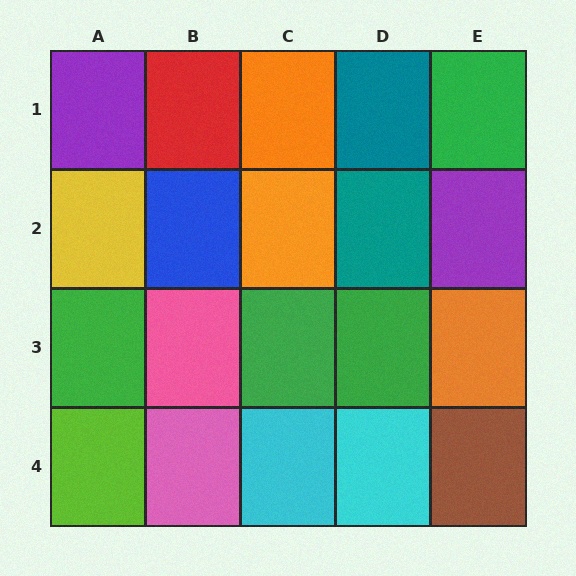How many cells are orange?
3 cells are orange.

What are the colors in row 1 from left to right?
Purple, red, orange, teal, green.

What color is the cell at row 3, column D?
Green.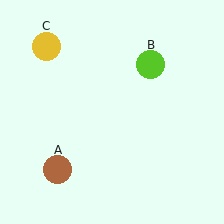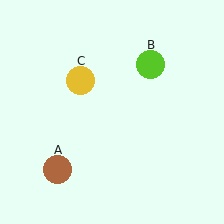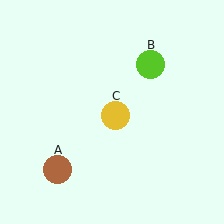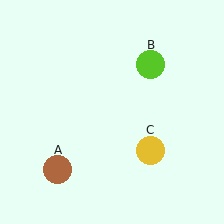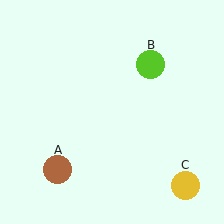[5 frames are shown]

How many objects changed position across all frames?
1 object changed position: yellow circle (object C).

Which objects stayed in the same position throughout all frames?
Brown circle (object A) and lime circle (object B) remained stationary.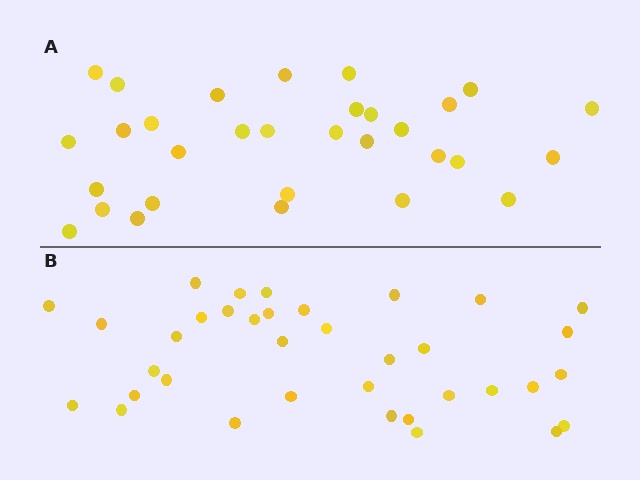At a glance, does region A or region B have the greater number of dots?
Region B (the bottom region) has more dots.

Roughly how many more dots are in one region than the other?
Region B has about 5 more dots than region A.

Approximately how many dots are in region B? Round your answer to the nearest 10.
About 40 dots. (The exact count is 36, which rounds to 40.)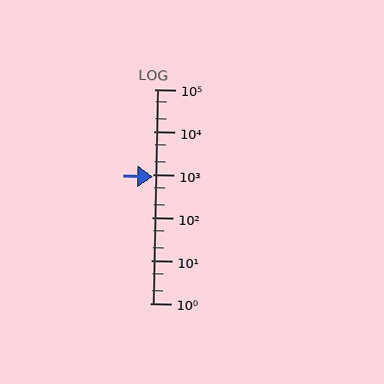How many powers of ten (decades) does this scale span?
The scale spans 5 decades, from 1 to 100000.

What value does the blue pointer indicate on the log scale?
The pointer indicates approximately 910.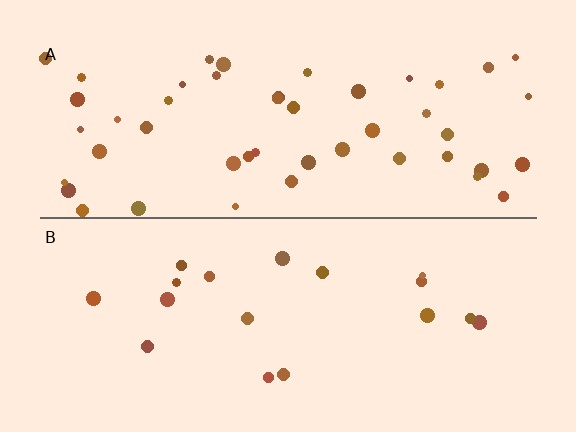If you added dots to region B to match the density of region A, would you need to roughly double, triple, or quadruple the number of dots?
Approximately triple.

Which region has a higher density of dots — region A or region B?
A (the top).